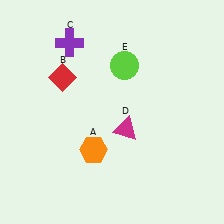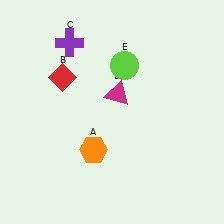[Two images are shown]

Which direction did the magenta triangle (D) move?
The magenta triangle (D) moved up.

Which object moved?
The magenta triangle (D) moved up.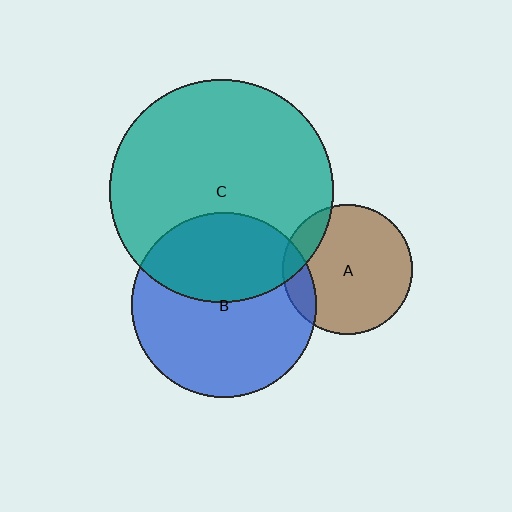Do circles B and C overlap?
Yes.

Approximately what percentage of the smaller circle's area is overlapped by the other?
Approximately 40%.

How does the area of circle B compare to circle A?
Approximately 2.0 times.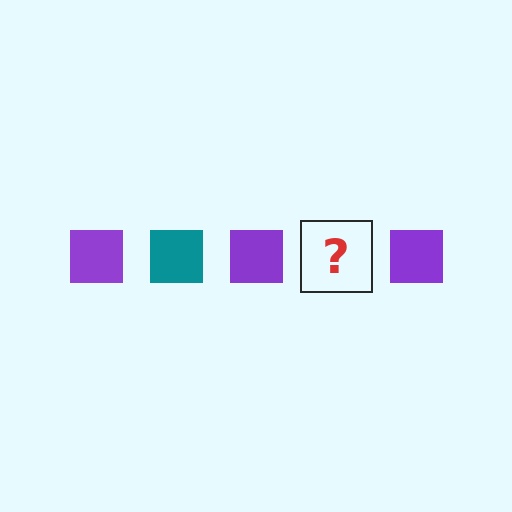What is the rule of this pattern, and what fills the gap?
The rule is that the pattern cycles through purple, teal squares. The gap should be filled with a teal square.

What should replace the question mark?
The question mark should be replaced with a teal square.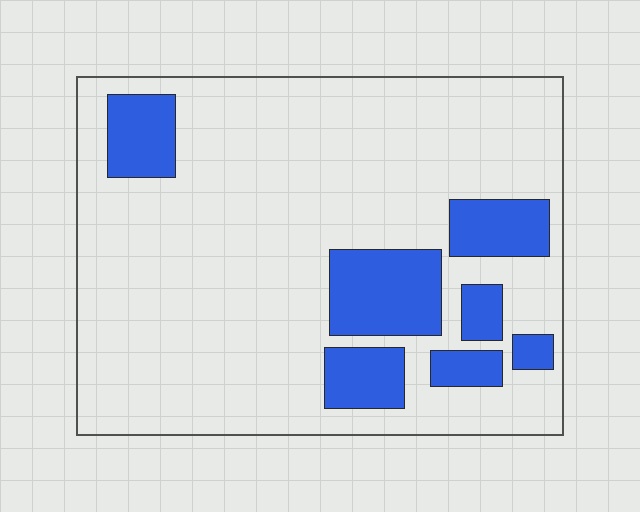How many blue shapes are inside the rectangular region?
7.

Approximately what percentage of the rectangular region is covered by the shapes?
Approximately 20%.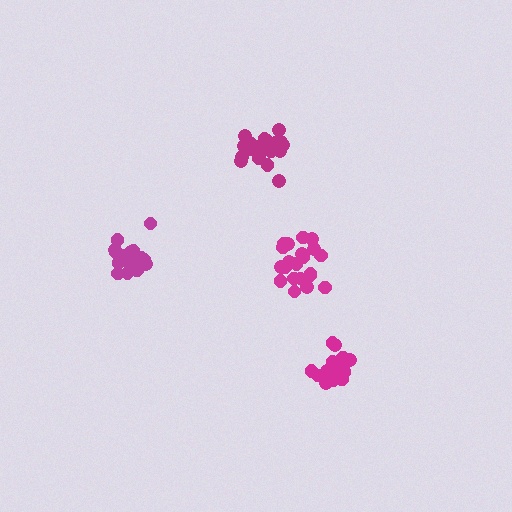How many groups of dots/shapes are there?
There are 4 groups.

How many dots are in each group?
Group 1: 21 dots, Group 2: 17 dots, Group 3: 19 dots, Group 4: 21 dots (78 total).